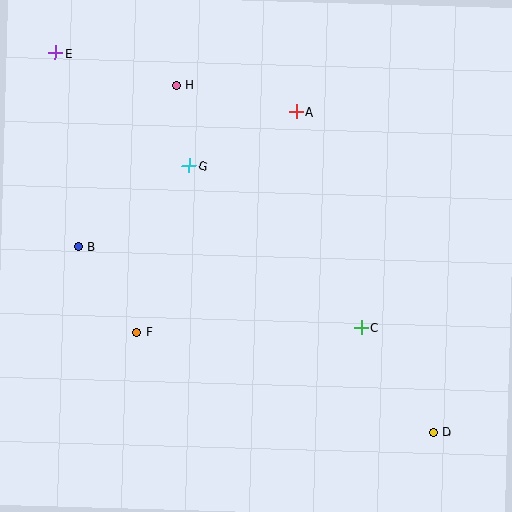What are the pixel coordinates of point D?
Point D is at (433, 433).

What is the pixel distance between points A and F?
The distance between A and F is 272 pixels.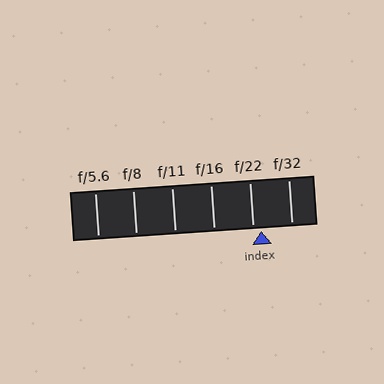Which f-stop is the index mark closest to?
The index mark is closest to f/22.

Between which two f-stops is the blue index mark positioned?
The index mark is between f/22 and f/32.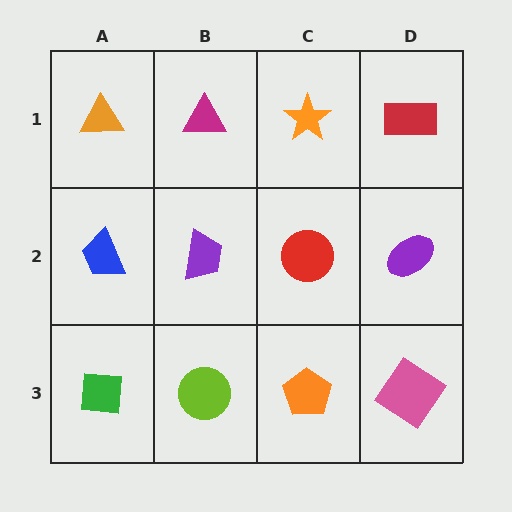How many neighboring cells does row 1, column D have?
2.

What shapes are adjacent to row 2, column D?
A red rectangle (row 1, column D), a pink diamond (row 3, column D), a red circle (row 2, column C).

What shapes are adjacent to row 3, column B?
A purple trapezoid (row 2, column B), a green square (row 3, column A), an orange pentagon (row 3, column C).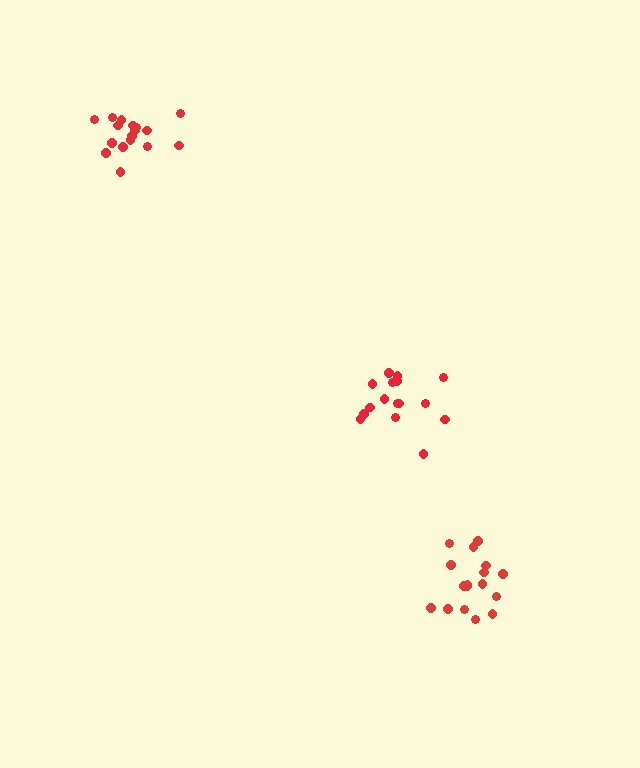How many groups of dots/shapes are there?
There are 3 groups.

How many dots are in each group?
Group 1: 16 dots, Group 2: 17 dots, Group 3: 17 dots (50 total).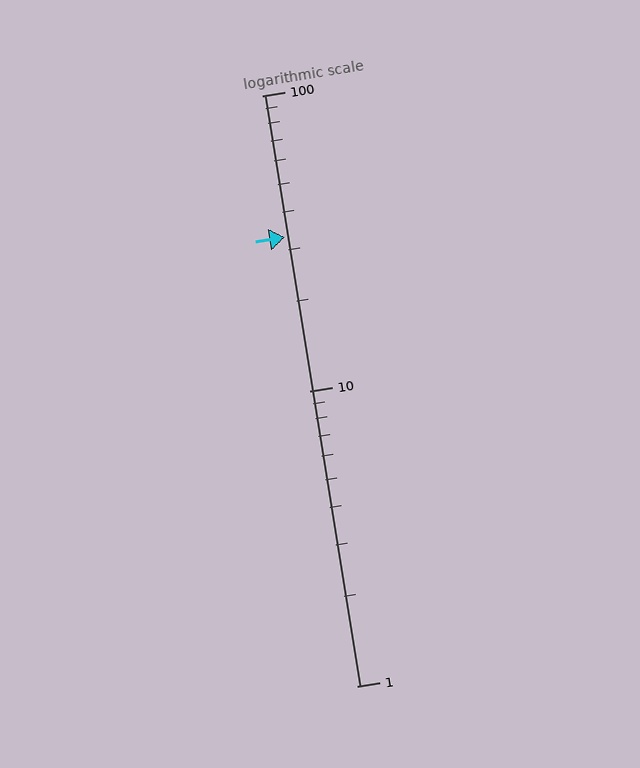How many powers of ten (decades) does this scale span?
The scale spans 2 decades, from 1 to 100.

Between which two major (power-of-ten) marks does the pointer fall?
The pointer is between 10 and 100.